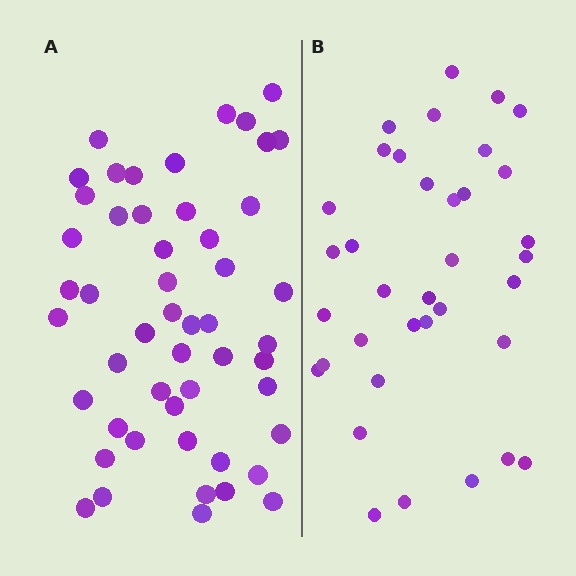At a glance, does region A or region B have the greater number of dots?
Region A (the left region) has more dots.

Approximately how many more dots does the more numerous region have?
Region A has approximately 15 more dots than region B.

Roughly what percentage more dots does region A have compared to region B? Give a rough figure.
About 40% more.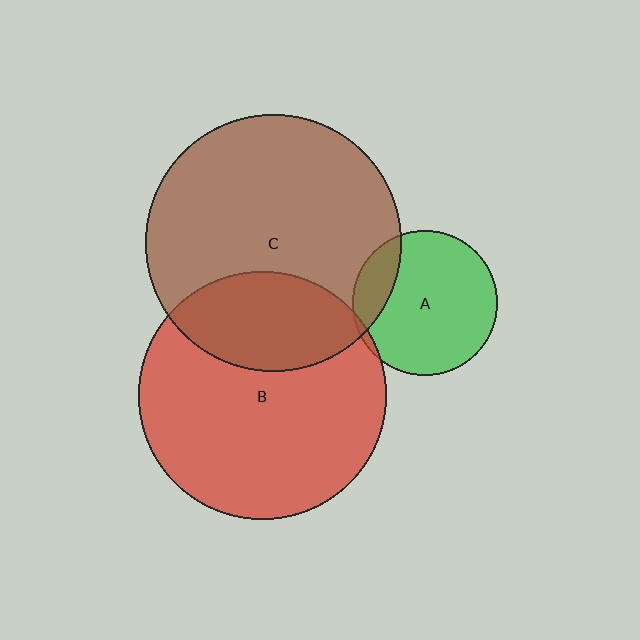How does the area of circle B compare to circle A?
Approximately 2.9 times.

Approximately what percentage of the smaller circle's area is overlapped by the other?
Approximately 15%.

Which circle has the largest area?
Circle C (brown).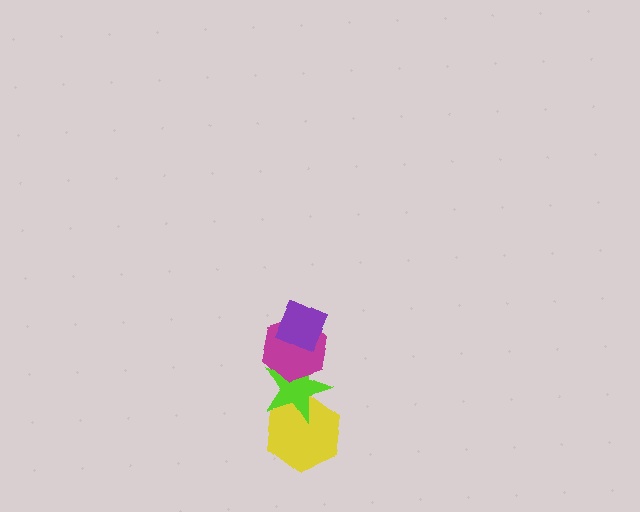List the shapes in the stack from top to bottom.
From top to bottom: the purple diamond, the magenta hexagon, the lime star, the yellow hexagon.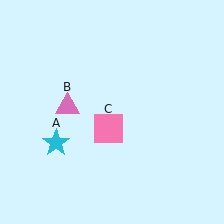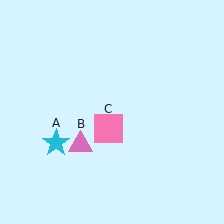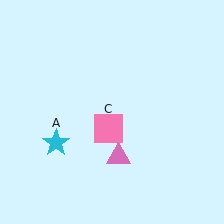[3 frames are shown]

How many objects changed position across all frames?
1 object changed position: pink triangle (object B).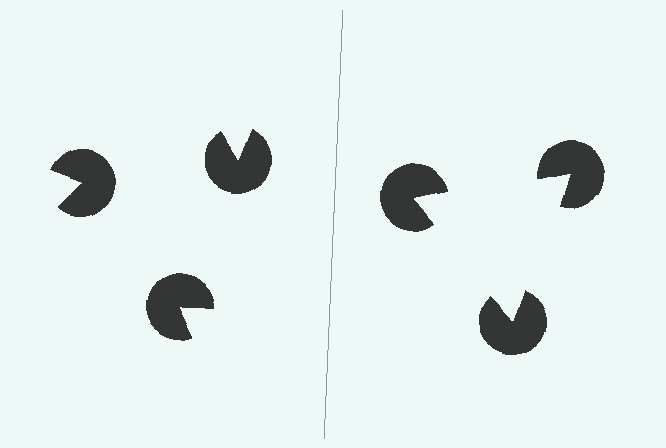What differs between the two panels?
The pac-man discs are positioned identically on both sides; only the wedge orientations differ. On the right they align to a triangle; on the left they are misaligned.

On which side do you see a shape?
An illusory triangle appears on the right side. On the left side the wedge cuts are rotated, so no coherent shape forms.